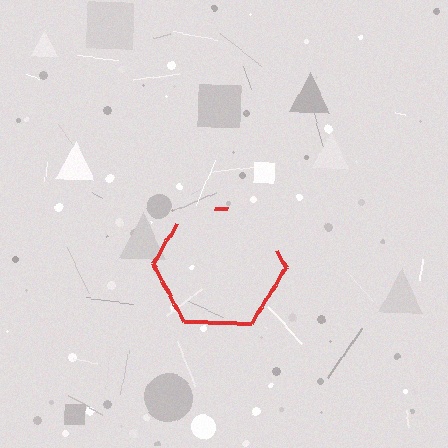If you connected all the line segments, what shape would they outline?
They would outline a hexagon.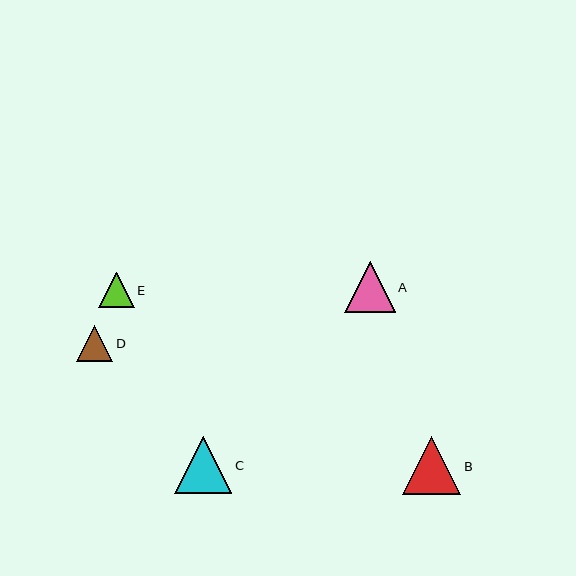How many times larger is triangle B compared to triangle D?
Triangle B is approximately 1.6 times the size of triangle D.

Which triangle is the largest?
Triangle B is the largest with a size of approximately 58 pixels.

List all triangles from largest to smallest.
From largest to smallest: B, C, A, D, E.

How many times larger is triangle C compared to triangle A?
Triangle C is approximately 1.1 times the size of triangle A.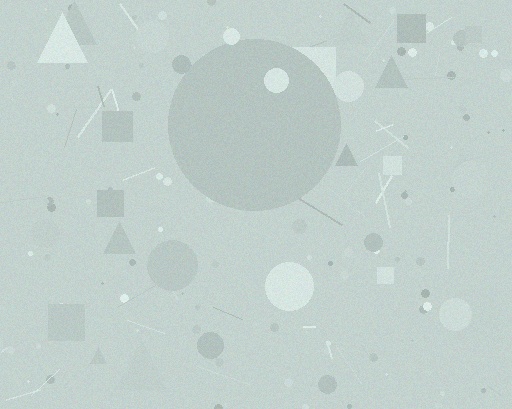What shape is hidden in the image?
A circle is hidden in the image.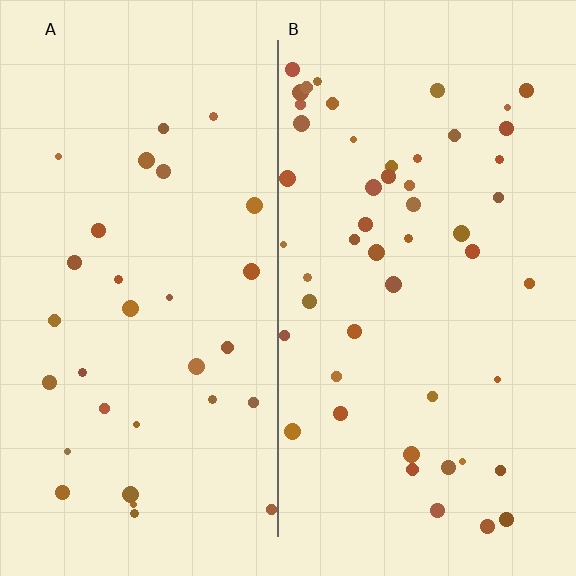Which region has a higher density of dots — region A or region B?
B (the right).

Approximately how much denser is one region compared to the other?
Approximately 1.6× — region B over region A.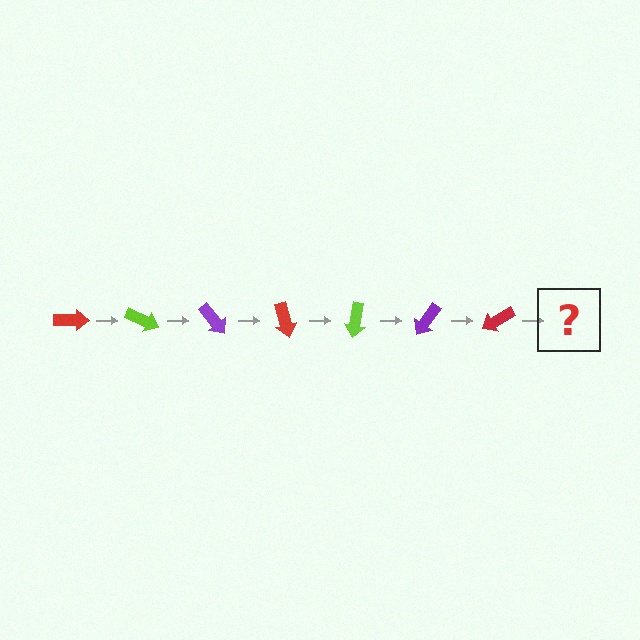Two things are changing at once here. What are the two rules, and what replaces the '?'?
The two rules are that it rotates 25 degrees each step and the color cycles through red, lime, and purple. The '?' should be a lime arrow, rotated 175 degrees from the start.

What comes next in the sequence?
The next element should be a lime arrow, rotated 175 degrees from the start.